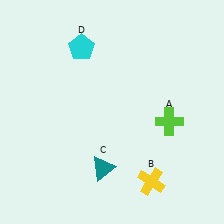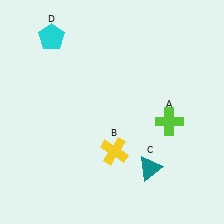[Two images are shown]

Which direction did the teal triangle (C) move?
The teal triangle (C) moved right.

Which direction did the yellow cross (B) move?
The yellow cross (B) moved left.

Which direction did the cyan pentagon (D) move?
The cyan pentagon (D) moved left.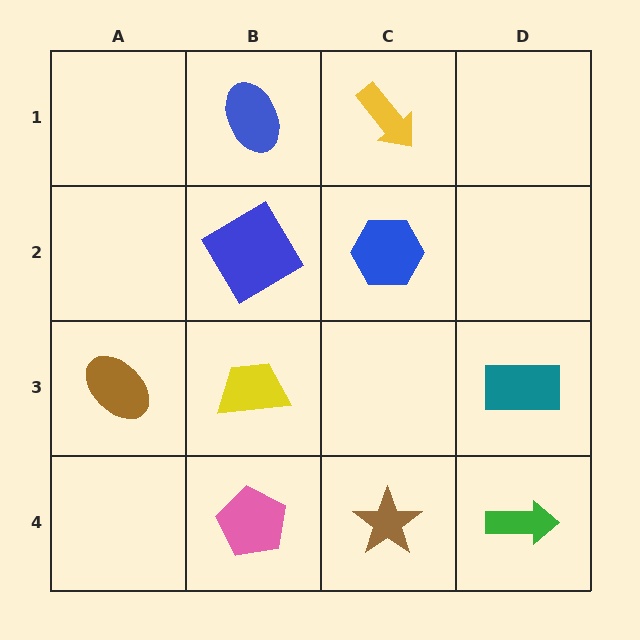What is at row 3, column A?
A brown ellipse.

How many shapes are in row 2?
2 shapes.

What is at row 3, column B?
A yellow trapezoid.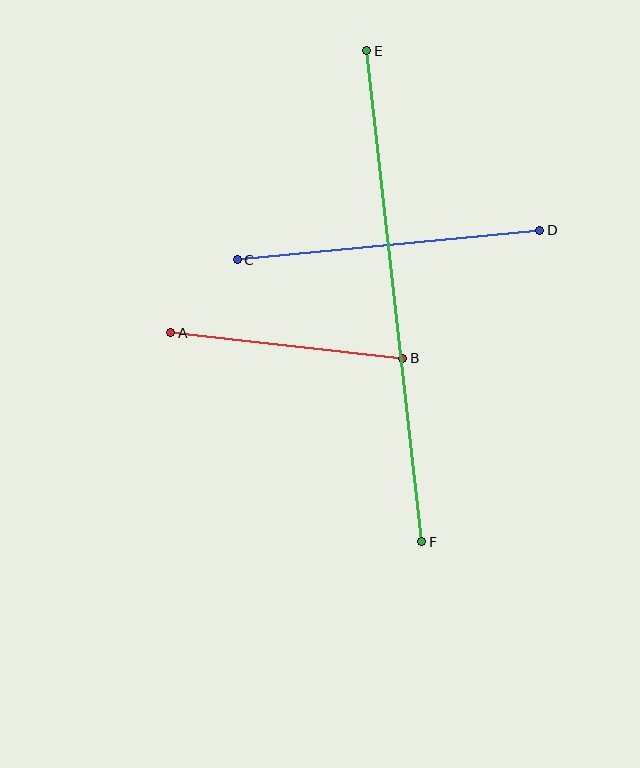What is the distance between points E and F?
The distance is approximately 494 pixels.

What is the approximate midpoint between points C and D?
The midpoint is at approximately (388, 245) pixels.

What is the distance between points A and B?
The distance is approximately 233 pixels.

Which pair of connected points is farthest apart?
Points E and F are farthest apart.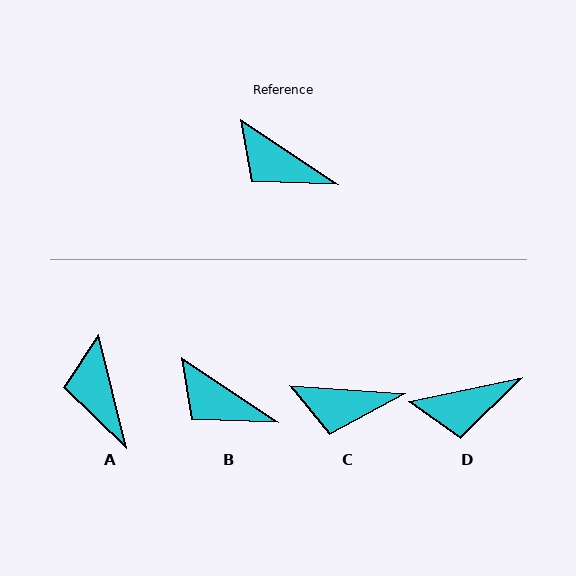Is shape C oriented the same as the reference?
No, it is off by about 30 degrees.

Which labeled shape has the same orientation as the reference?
B.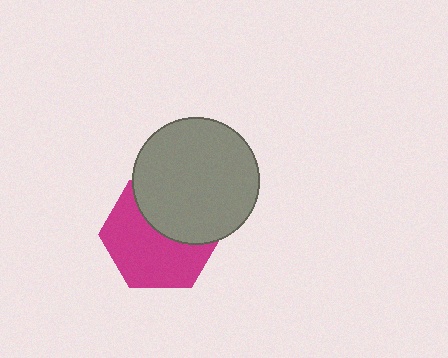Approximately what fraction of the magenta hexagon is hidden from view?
Roughly 41% of the magenta hexagon is hidden behind the gray circle.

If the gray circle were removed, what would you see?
You would see the complete magenta hexagon.